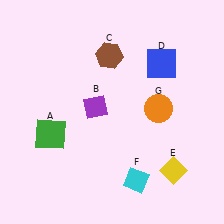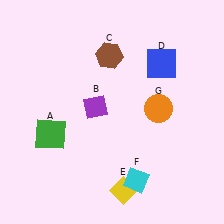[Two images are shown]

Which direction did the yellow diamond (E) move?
The yellow diamond (E) moved left.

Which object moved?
The yellow diamond (E) moved left.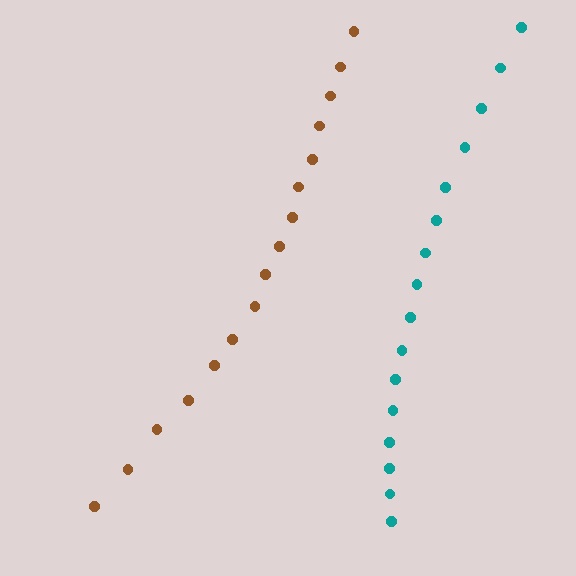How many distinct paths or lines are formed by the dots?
There are 2 distinct paths.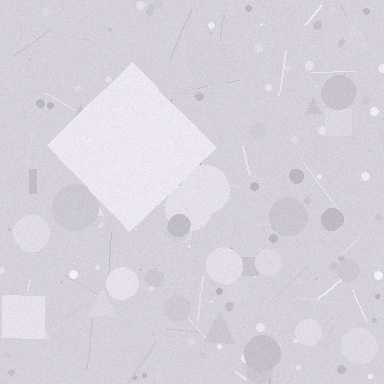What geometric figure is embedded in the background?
A diamond is embedded in the background.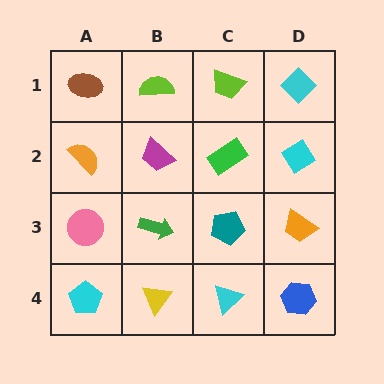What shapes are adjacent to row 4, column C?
A teal pentagon (row 3, column C), a yellow triangle (row 4, column B), a blue hexagon (row 4, column D).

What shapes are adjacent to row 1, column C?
A green rectangle (row 2, column C), a lime semicircle (row 1, column B), a cyan diamond (row 1, column D).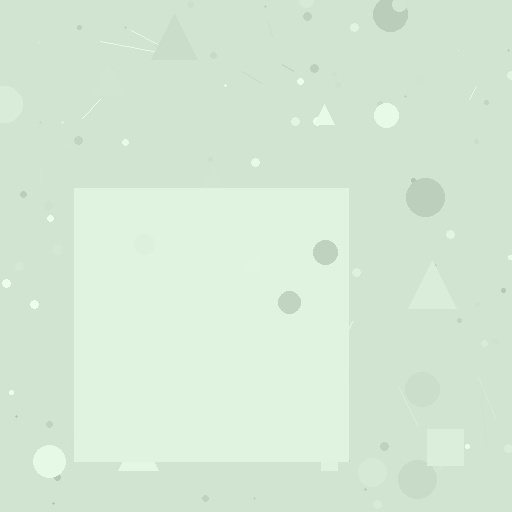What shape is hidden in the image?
A square is hidden in the image.